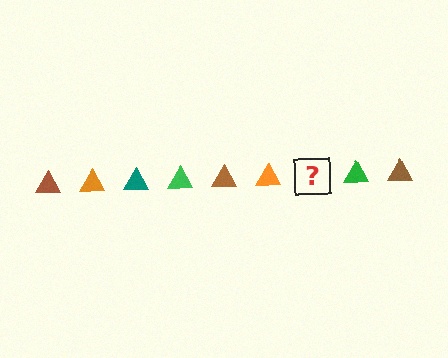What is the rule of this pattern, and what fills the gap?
The rule is that the pattern cycles through brown, orange, teal, green triangles. The gap should be filled with a teal triangle.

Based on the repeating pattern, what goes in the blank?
The blank should be a teal triangle.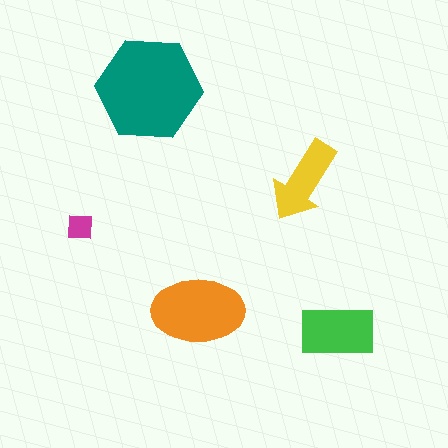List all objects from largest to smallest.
The teal hexagon, the orange ellipse, the green rectangle, the yellow arrow, the magenta square.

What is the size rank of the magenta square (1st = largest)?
5th.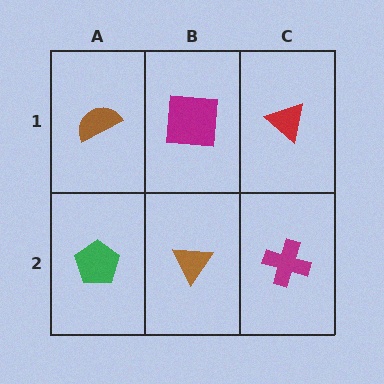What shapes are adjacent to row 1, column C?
A magenta cross (row 2, column C), a magenta square (row 1, column B).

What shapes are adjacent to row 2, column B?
A magenta square (row 1, column B), a green pentagon (row 2, column A), a magenta cross (row 2, column C).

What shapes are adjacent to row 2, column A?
A brown semicircle (row 1, column A), a brown triangle (row 2, column B).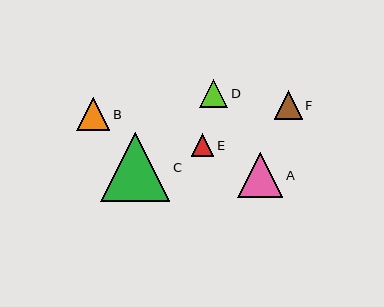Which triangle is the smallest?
Triangle E is the smallest with a size of approximately 22 pixels.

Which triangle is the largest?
Triangle C is the largest with a size of approximately 69 pixels.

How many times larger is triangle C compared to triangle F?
Triangle C is approximately 2.4 times the size of triangle F.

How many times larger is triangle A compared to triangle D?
Triangle A is approximately 1.6 times the size of triangle D.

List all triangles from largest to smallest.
From largest to smallest: C, A, B, F, D, E.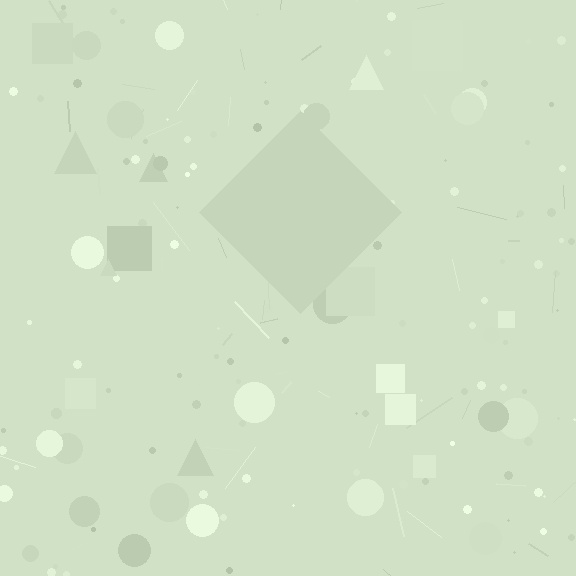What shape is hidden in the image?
A diamond is hidden in the image.